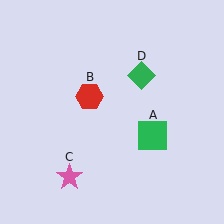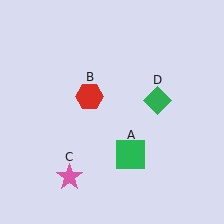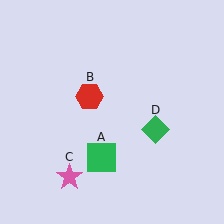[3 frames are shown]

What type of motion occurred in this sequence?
The green square (object A), green diamond (object D) rotated clockwise around the center of the scene.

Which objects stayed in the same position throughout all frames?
Red hexagon (object B) and pink star (object C) remained stationary.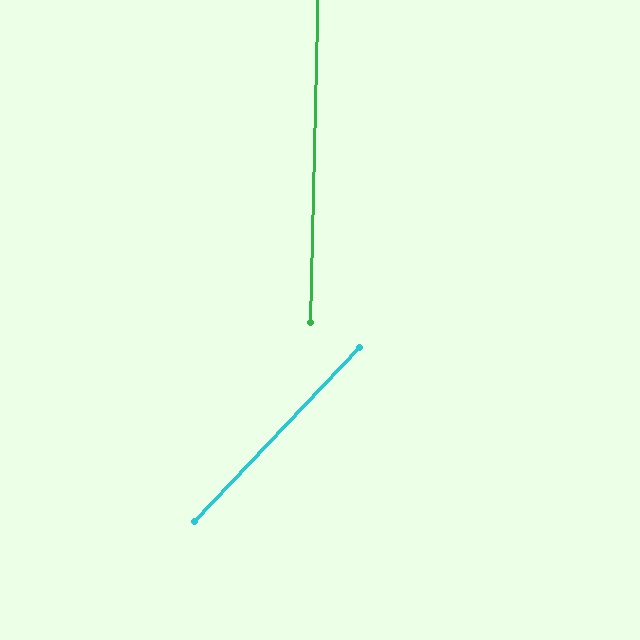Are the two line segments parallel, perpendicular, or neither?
Neither parallel nor perpendicular — they differ by about 42°.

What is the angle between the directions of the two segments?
Approximately 42 degrees.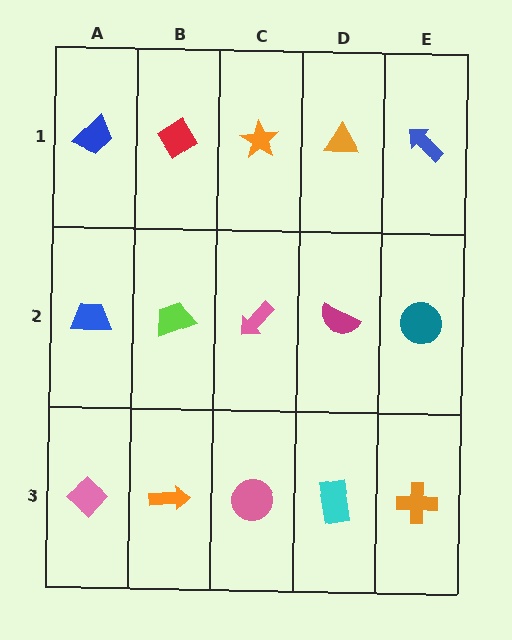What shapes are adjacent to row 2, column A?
A blue trapezoid (row 1, column A), a pink diamond (row 3, column A), a lime trapezoid (row 2, column B).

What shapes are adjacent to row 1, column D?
A magenta semicircle (row 2, column D), an orange star (row 1, column C), a blue arrow (row 1, column E).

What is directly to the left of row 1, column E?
An orange triangle.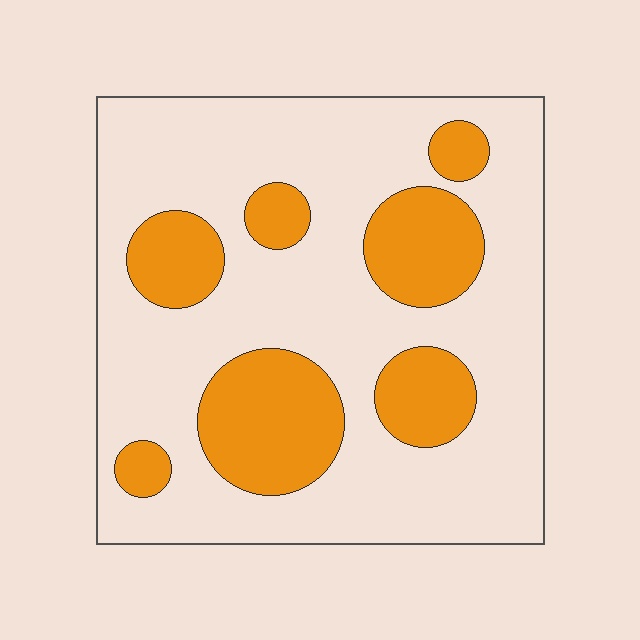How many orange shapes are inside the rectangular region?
7.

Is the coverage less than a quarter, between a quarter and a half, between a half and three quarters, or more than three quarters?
Between a quarter and a half.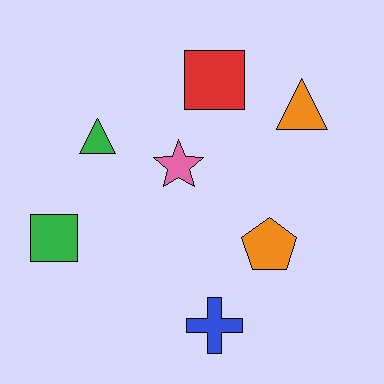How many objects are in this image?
There are 7 objects.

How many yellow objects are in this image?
There are no yellow objects.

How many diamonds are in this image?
There are no diamonds.